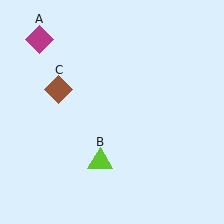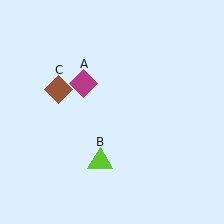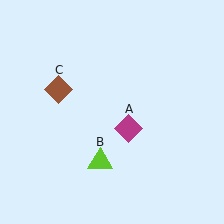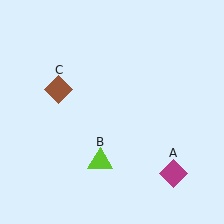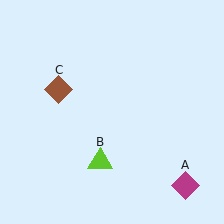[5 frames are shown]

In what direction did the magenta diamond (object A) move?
The magenta diamond (object A) moved down and to the right.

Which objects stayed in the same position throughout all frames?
Lime triangle (object B) and brown diamond (object C) remained stationary.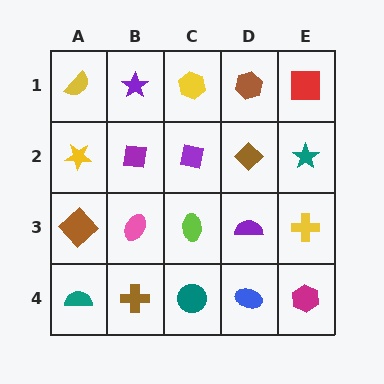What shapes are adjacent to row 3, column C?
A purple square (row 2, column C), a teal circle (row 4, column C), a pink ellipse (row 3, column B), a purple semicircle (row 3, column D).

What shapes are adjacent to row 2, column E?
A red square (row 1, column E), a yellow cross (row 3, column E), a brown diamond (row 2, column D).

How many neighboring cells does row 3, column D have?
4.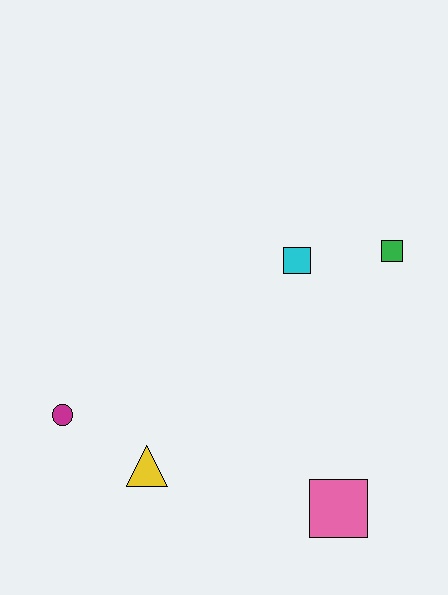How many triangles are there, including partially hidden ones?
There is 1 triangle.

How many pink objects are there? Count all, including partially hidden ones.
There is 1 pink object.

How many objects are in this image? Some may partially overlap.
There are 5 objects.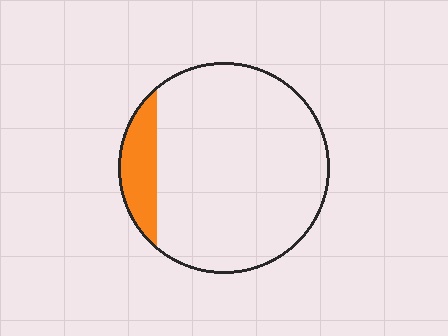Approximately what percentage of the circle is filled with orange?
Approximately 15%.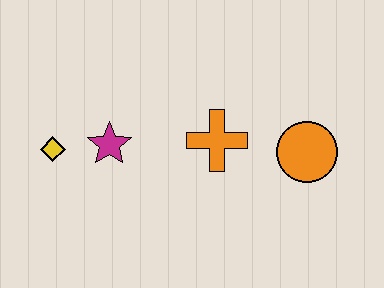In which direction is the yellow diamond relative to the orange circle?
The yellow diamond is to the left of the orange circle.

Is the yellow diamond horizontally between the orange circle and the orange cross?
No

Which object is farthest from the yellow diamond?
The orange circle is farthest from the yellow diamond.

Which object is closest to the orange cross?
The orange circle is closest to the orange cross.